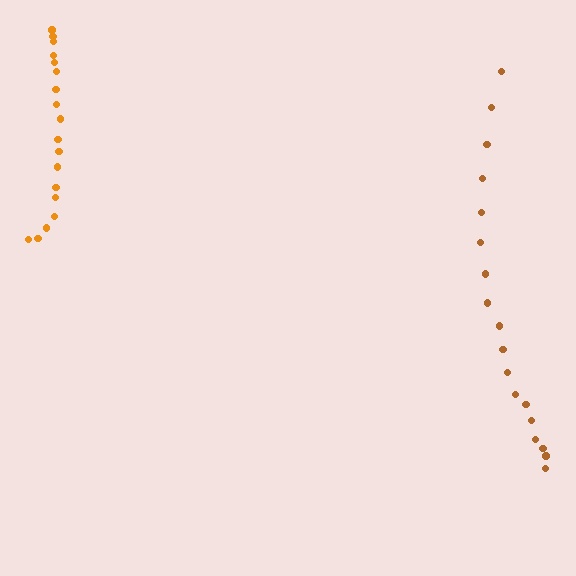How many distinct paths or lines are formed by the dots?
There are 2 distinct paths.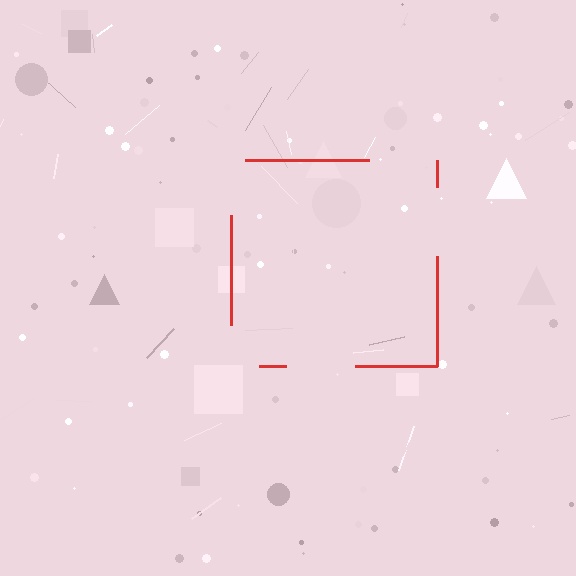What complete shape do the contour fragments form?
The contour fragments form a square.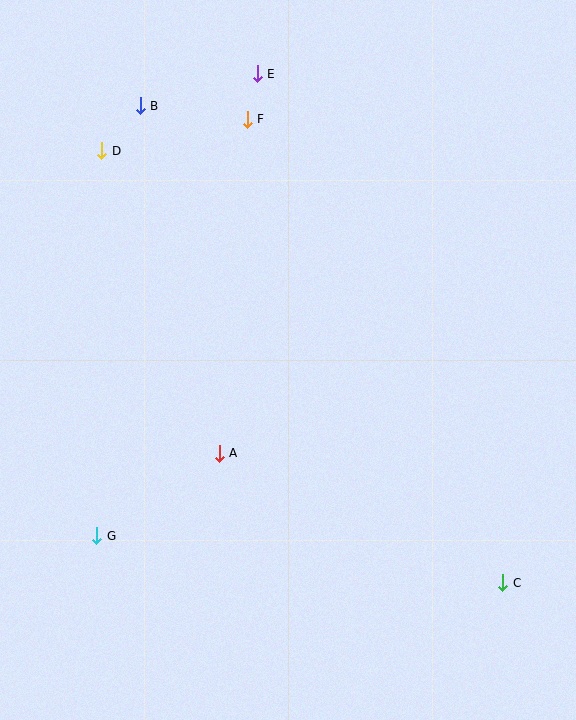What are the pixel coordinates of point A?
Point A is at (219, 453).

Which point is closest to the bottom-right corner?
Point C is closest to the bottom-right corner.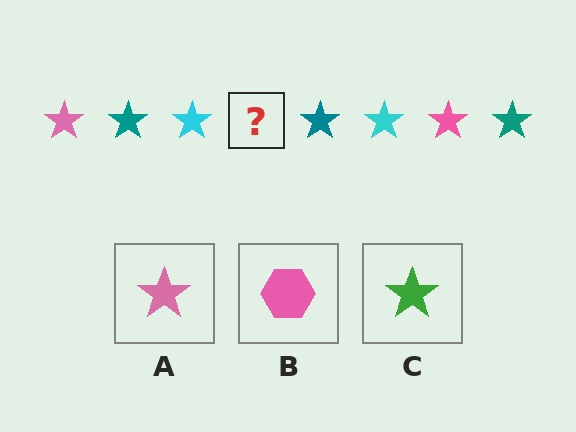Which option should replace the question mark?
Option A.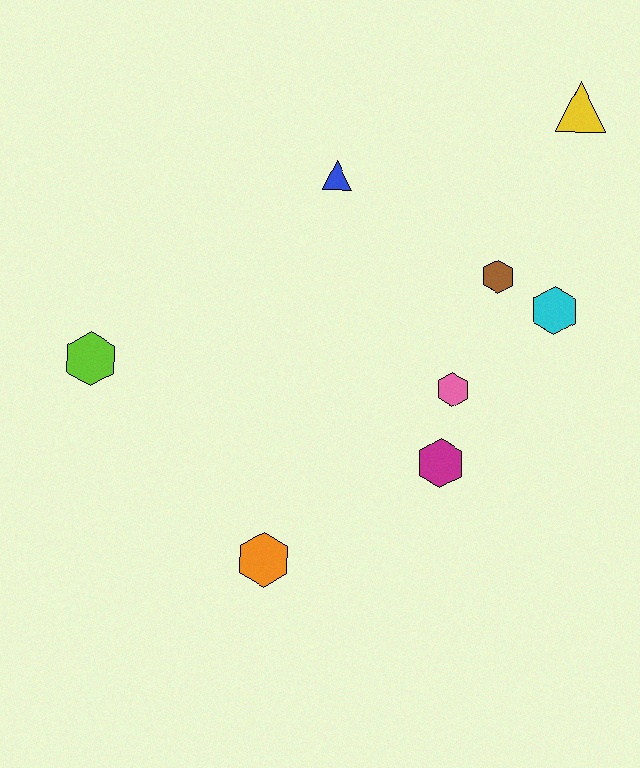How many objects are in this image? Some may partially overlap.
There are 8 objects.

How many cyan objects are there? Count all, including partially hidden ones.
There is 1 cyan object.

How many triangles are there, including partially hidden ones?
There are 2 triangles.